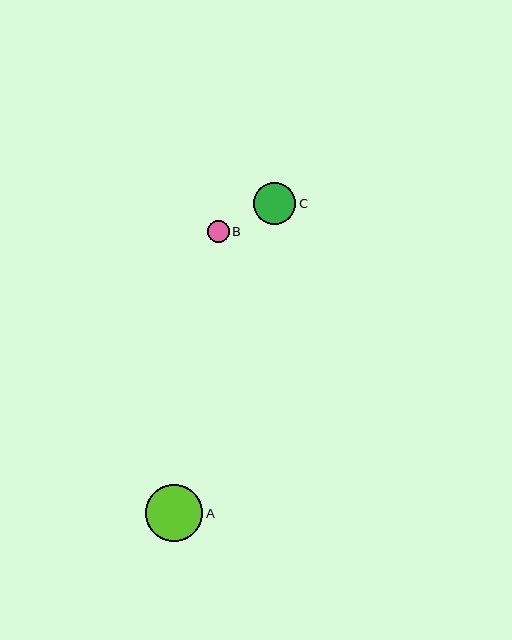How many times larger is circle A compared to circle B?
Circle A is approximately 2.6 times the size of circle B.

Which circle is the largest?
Circle A is the largest with a size of approximately 57 pixels.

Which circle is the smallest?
Circle B is the smallest with a size of approximately 21 pixels.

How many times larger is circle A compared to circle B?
Circle A is approximately 2.6 times the size of circle B.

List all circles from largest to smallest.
From largest to smallest: A, C, B.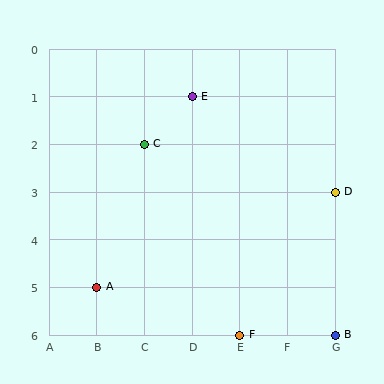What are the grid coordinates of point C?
Point C is at grid coordinates (C, 2).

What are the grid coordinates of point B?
Point B is at grid coordinates (G, 6).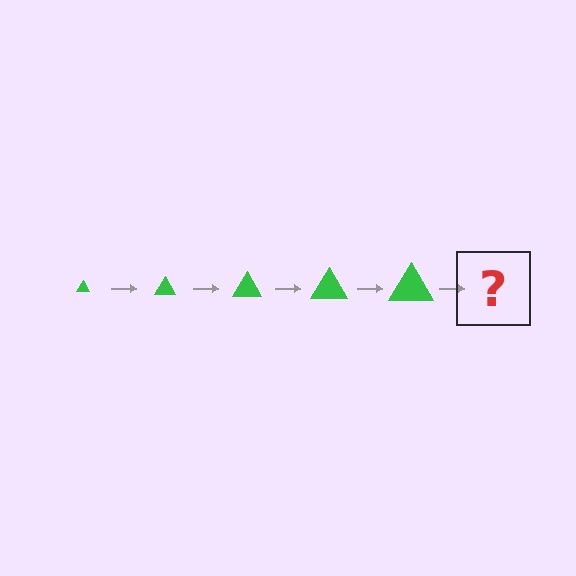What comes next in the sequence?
The next element should be a green triangle, larger than the previous one.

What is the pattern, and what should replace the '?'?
The pattern is that the triangle gets progressively larger each step. The '?' should be a green triangle, larger than the previous one.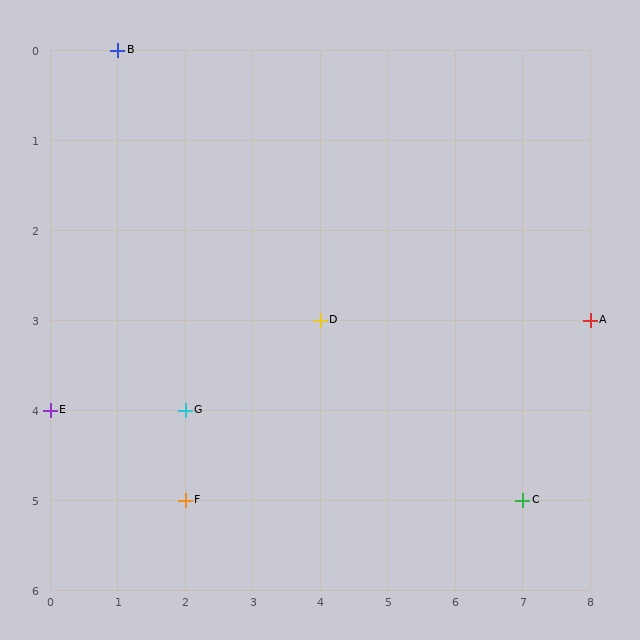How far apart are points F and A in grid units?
Points F and A are 6 columns and 2 rows apart (about 6.3 grid units diagonally).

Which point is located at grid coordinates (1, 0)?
Point B is at (1, 0).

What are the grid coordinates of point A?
Point A is at grid coordinates (8, 3).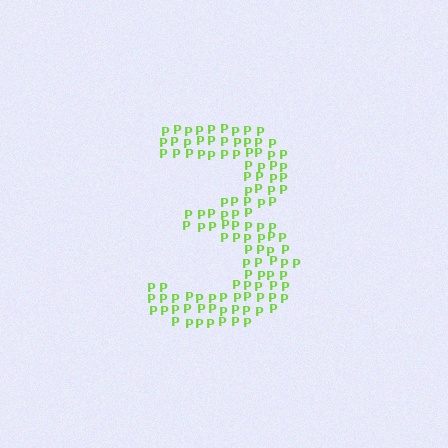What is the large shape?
The large shape is the digit 3.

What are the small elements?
The small elements are letter P's.